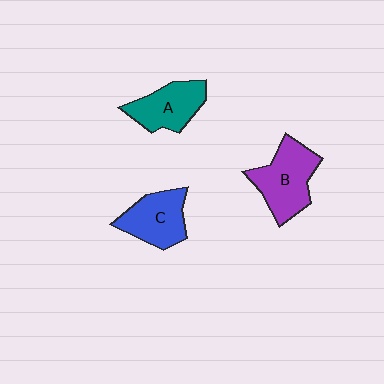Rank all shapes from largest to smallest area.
From largest to smallest: B (purple), C (blue), A (teal).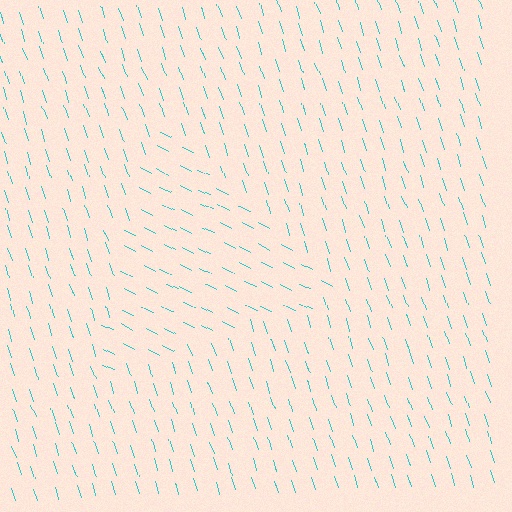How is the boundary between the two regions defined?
The boundary is defined purely by a change in line orientation (approximately 45 degrees difference). All lines are the same color and thickness.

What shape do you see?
I see a triangle.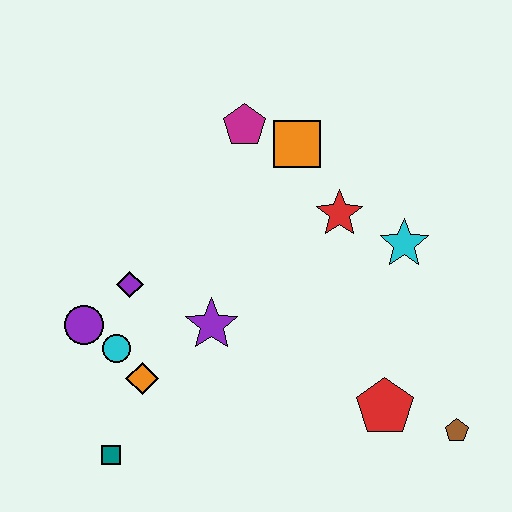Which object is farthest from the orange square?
The teal square is farthest from the orange square.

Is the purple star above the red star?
No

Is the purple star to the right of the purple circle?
Yes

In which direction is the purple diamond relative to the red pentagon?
The purple diamond is to the left of the red pentagon.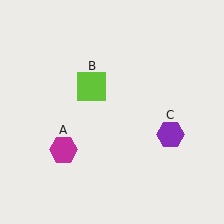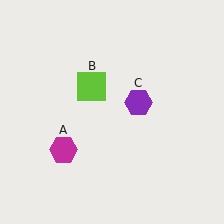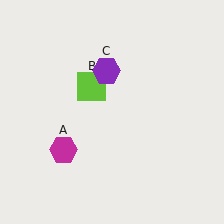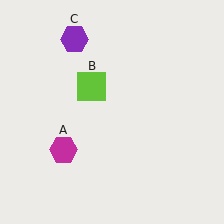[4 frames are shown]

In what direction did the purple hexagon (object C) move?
The purple hexagon (object C) moved up and to the left.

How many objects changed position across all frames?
1 object changed position: purple hexagon (object C).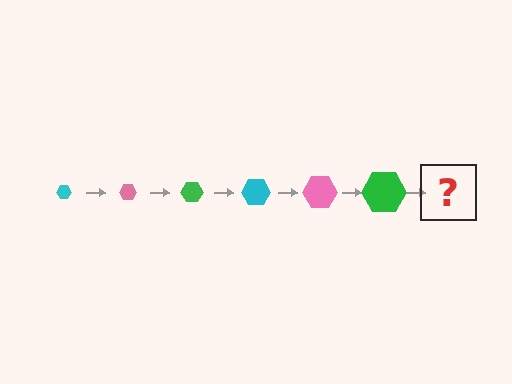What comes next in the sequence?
The next element should be a cyan hexagon, larger than the previous one.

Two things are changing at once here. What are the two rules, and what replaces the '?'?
The two rules are that the hexagon grows larger each step and the color cycles through cyan, pink, and green. The '?' should be a cyan hexagon, larger than the previous one.